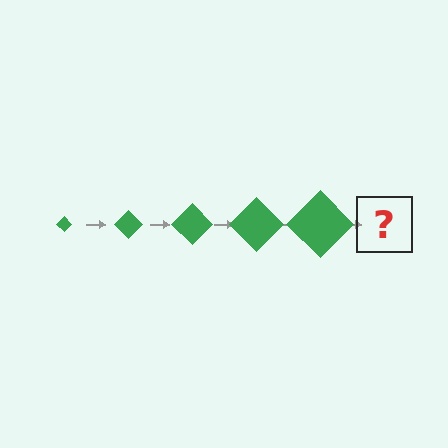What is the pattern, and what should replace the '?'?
The pattern is that the diamond gets progressively larger each step. The '?' should be a green diamond, larger than the previous one.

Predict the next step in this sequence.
The next step is a green diamond, larger than the previous one.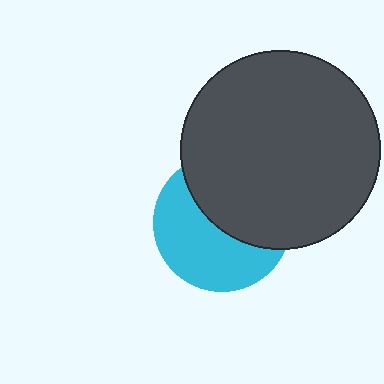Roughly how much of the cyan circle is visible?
About half of it is visible (roughly 52%).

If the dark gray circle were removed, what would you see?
You would see the complete cyan circle.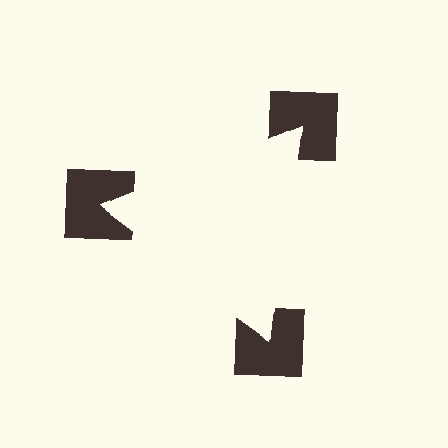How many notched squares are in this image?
There are 3 — one at each vertex of the illusory triangle.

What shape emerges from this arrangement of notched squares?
An illusory triangle — its edges are inferred from the aligned wedge cuts in the notched squares, not physically drawn.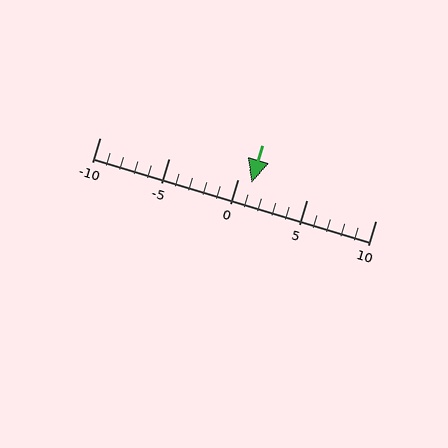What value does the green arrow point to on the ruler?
The green arrow points to approximately 1.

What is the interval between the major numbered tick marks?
The major tick marks are spaced 5 units apart.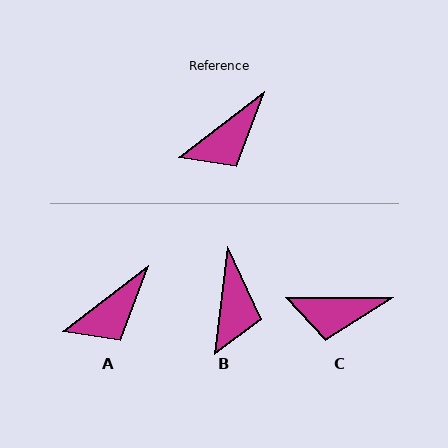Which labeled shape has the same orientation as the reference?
A.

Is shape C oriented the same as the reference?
No, it is off by about 38 degrees.